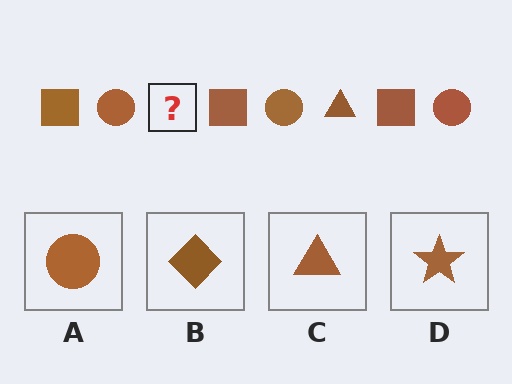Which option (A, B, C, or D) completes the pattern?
C.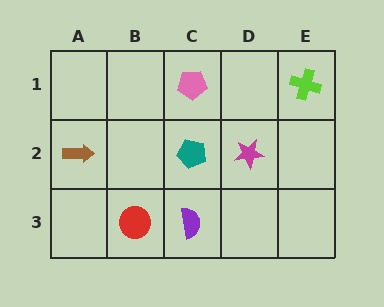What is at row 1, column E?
A lime cross.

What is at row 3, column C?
A purple semicircle.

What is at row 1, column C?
A pink pentagon.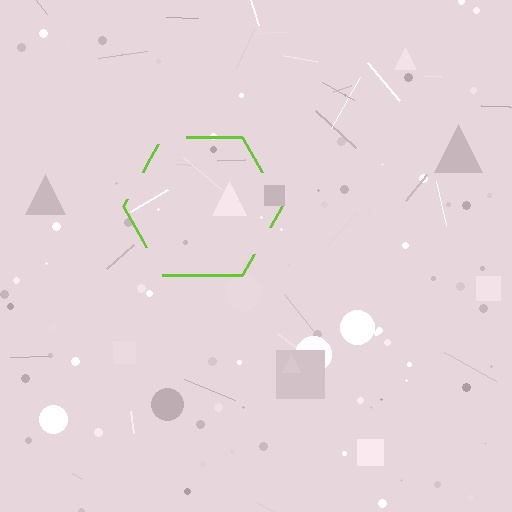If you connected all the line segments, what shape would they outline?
They would outline a hexagon.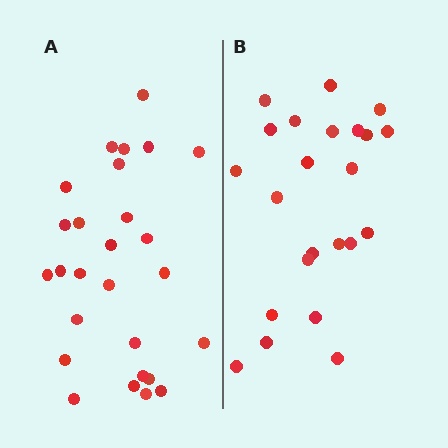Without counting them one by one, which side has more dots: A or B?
Region A (the left region) has more dots.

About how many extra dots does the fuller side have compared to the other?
Region A has about 4 more dots than region B.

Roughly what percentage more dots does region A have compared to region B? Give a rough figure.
About 15% more.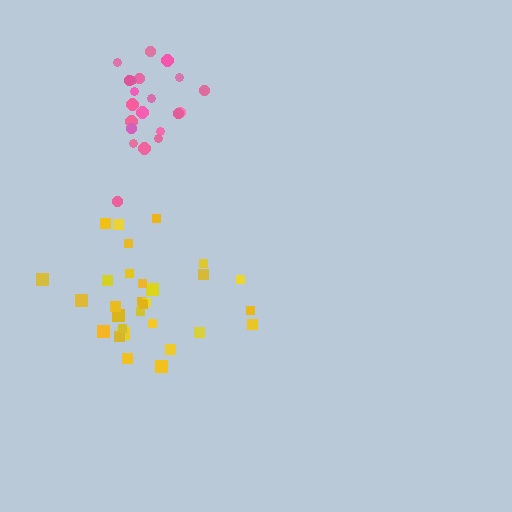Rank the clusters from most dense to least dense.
pink, yellow.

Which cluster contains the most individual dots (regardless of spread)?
Yellow (31).